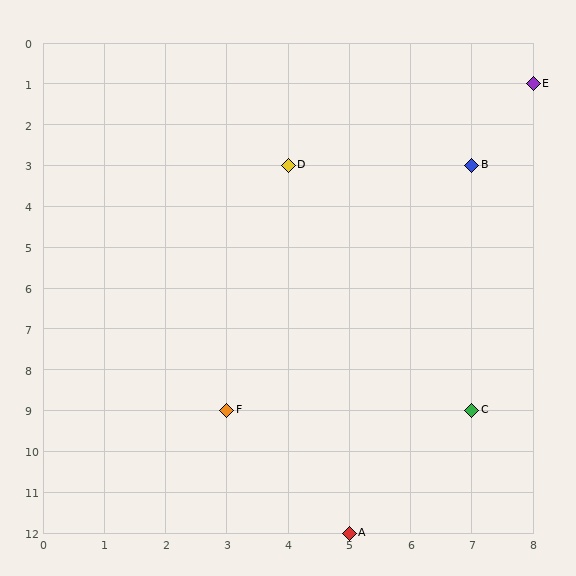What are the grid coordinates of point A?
Point A is at grid coordinates (5, 12).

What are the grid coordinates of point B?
Point B is at grid coordinates (7, 3).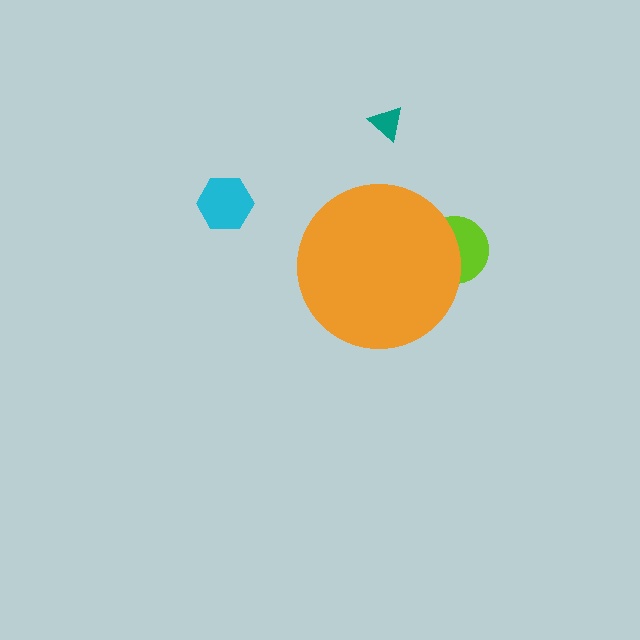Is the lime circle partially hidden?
Yes, the lime circle is partially hidden behind the orange circle.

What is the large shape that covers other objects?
An orange circle.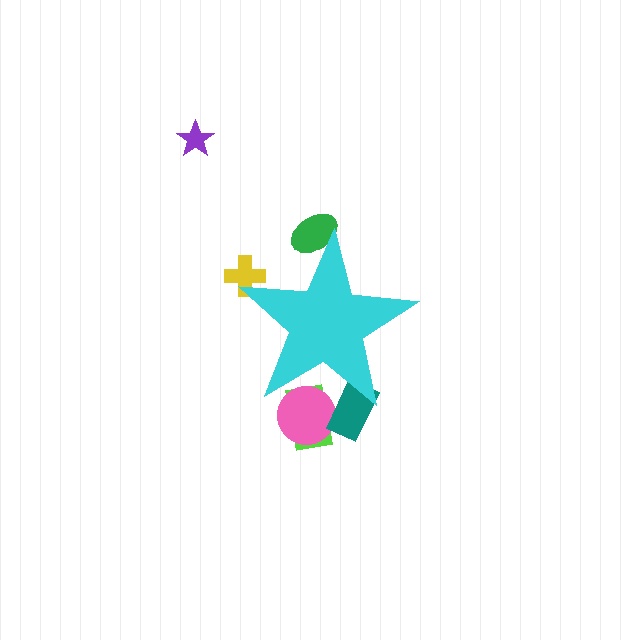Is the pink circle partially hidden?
Yes, the pink circle is partially hidden behind the cyan star.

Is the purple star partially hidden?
No, the purple star is fully visible.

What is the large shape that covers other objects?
A cyan star.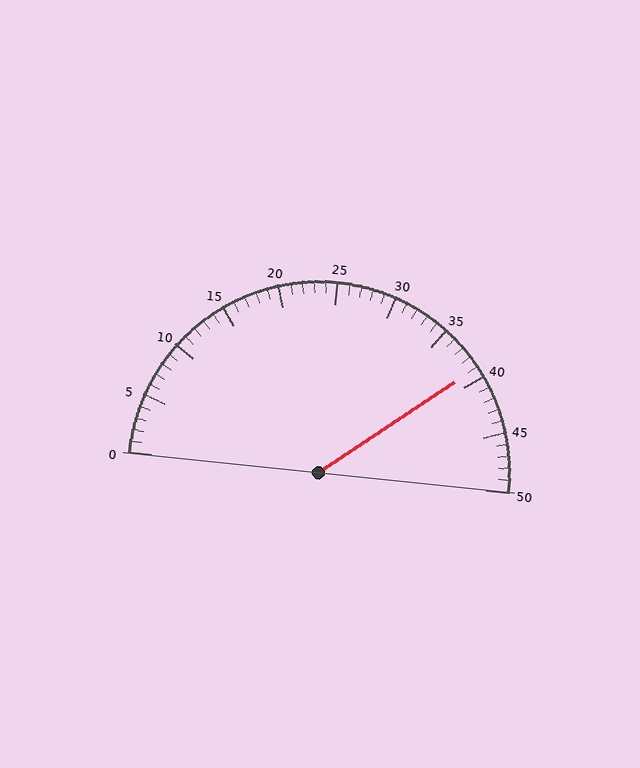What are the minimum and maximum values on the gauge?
The gauge ranges from 0 to 50.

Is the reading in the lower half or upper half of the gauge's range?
The reading is in the upper half of the range (0 to 50).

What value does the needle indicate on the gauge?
The needle indicates approximately 39.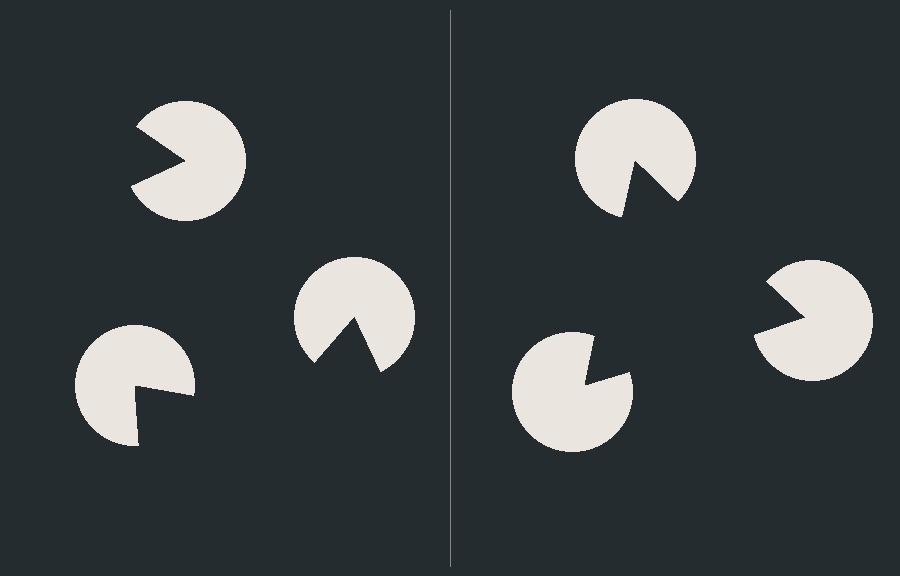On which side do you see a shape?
An illusory triangle appears on the right side. On the left side the wedge cuts are rotated, so no coherent shape forms.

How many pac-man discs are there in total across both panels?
6 — 3 on each side.